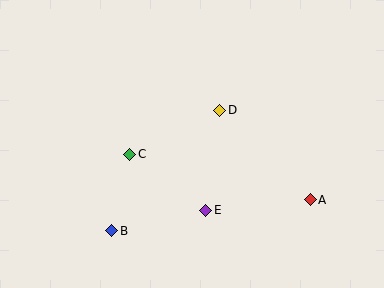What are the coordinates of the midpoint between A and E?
The midpoint between A and E is at (258, 205).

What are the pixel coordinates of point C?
Point C is at (130, 154).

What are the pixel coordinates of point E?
Point E is at (206, 210).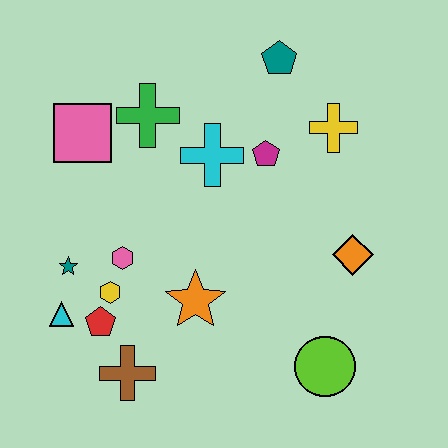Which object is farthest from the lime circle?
The pink square is farthest from the lime circle.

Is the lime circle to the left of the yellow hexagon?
No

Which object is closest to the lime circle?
The orange diamond is closest to the lime circle.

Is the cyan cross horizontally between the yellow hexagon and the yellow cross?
Yes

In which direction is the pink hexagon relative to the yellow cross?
The pink hexagon is to the left of the yellow cross.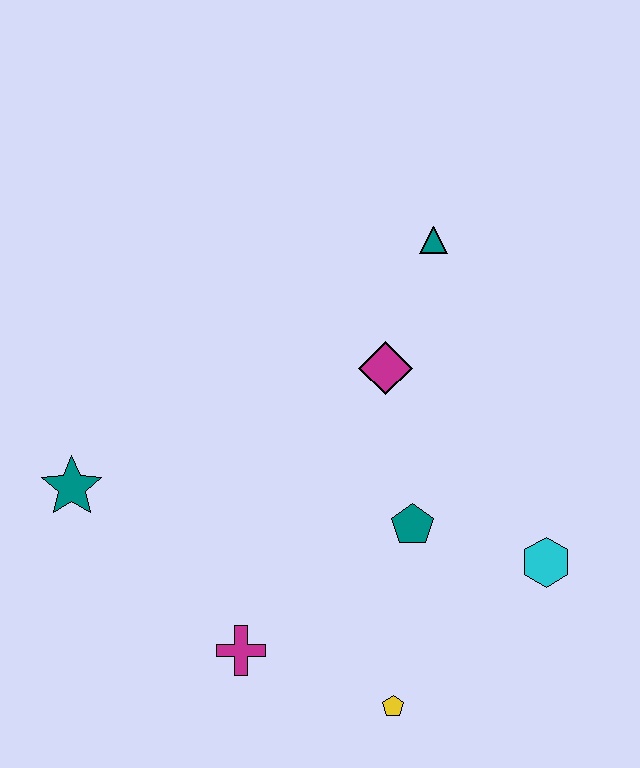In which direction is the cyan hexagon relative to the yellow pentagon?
The cyan hexagon is to the right of the yellow pentagon.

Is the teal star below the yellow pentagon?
No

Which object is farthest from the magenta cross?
The teal triangle is farthest from the magenta cross.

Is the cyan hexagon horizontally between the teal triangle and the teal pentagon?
No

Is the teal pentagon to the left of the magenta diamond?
No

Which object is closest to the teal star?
The magenta cross is closest to the teal star.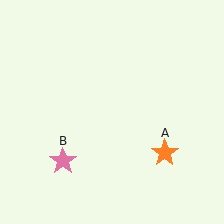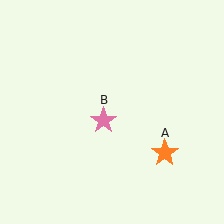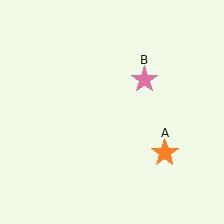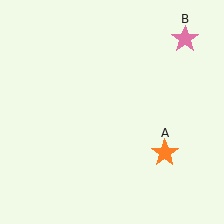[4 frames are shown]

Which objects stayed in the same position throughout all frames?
Orange star (object A) remained stationary.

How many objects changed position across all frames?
1 object changed position: pink star (object B).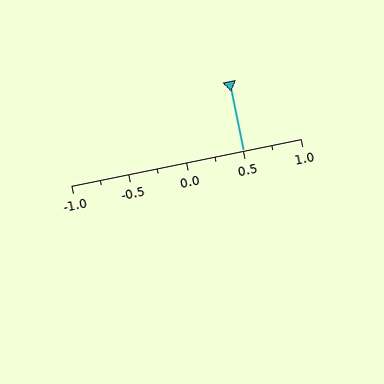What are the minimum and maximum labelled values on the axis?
The axis runs from -1.0 to 1.0.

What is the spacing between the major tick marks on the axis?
The major ticks are spaced 0.5 apart.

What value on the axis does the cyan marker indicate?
The marker indicates approximately 0.5.